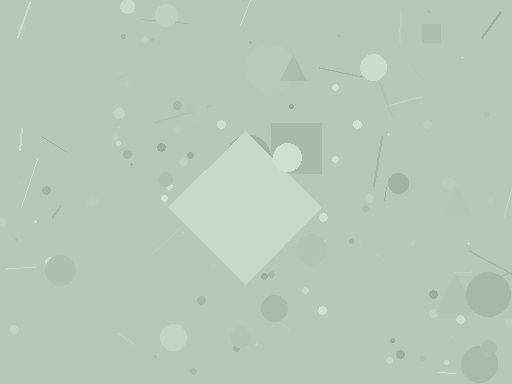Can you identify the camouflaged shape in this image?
The camouflaged shape is a diamond.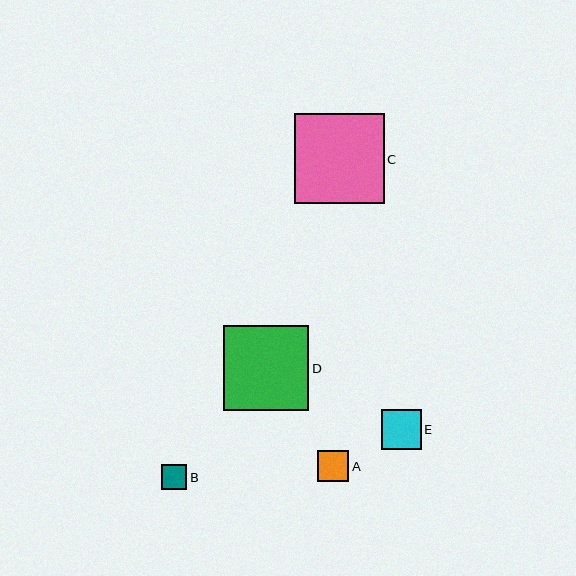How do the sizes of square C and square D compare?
Square C and square D are approximately the same size.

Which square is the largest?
Square C is the largest with a size of approximately 90 pixels.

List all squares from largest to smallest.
From largest to smallest: C, D, E, A, B.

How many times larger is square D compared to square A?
Square D is approximately 2.7 times the size of square A.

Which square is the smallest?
Square B is the smallest with a size of approximately 25 pixels.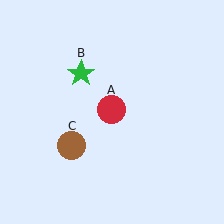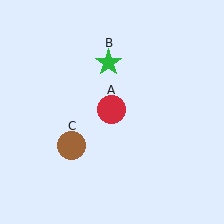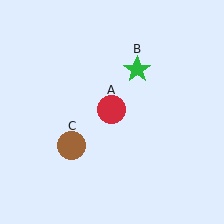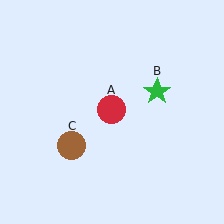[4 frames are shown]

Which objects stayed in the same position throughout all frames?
Red circle (object A) and brown circle (object C) remained stationary.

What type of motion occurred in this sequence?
The green star (object B) rotated clockwise around the center of the scene.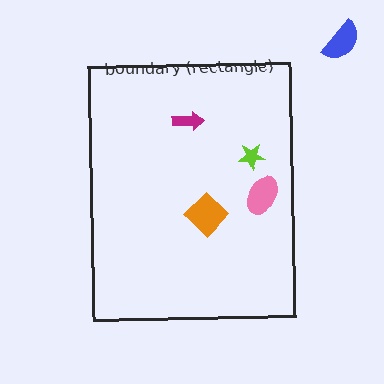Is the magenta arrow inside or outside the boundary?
Inside.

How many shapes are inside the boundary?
4 inside, 1 outside.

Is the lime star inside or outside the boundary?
Inside.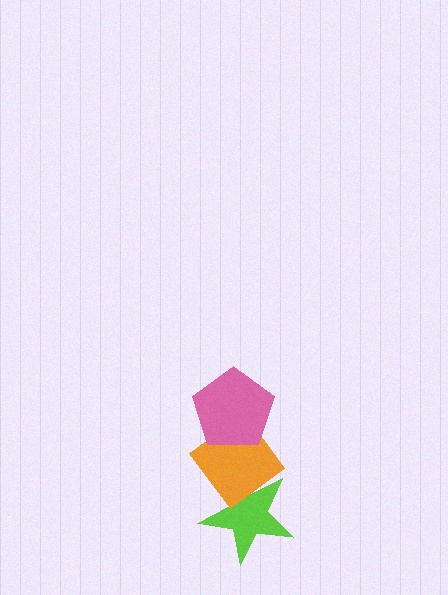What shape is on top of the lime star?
The orange diamond is on top of the lime star.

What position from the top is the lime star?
The lime star is 3rd from the top.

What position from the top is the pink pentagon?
The pink pentagon is 1st from the top.